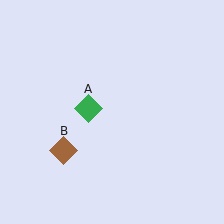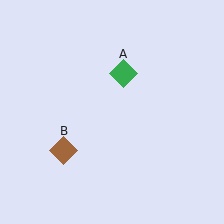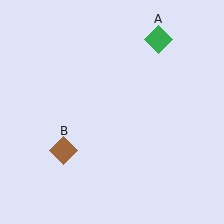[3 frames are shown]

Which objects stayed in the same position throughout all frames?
Brown diamond (object B) remained stationary.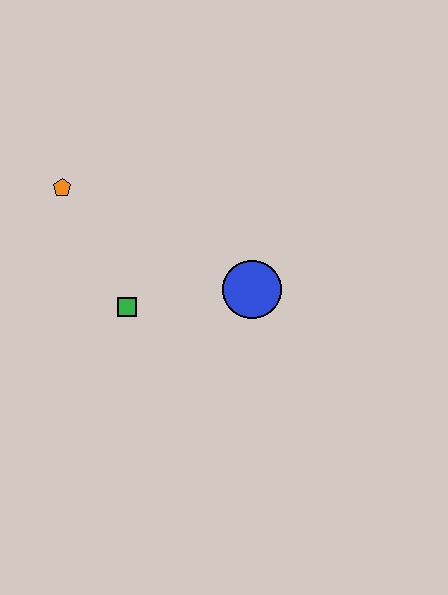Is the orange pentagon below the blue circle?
No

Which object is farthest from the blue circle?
The orange pentagon is farthest from the blue circle.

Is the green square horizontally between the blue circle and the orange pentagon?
Yes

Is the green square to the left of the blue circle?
Yes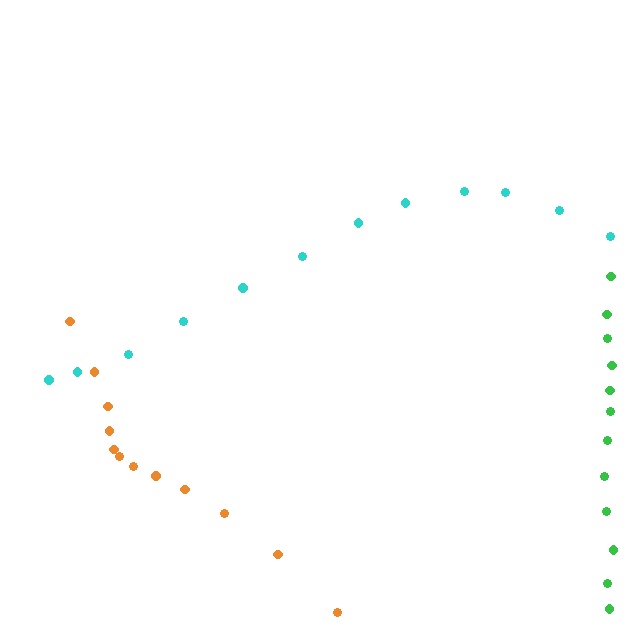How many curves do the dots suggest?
There are 3 distinct paths.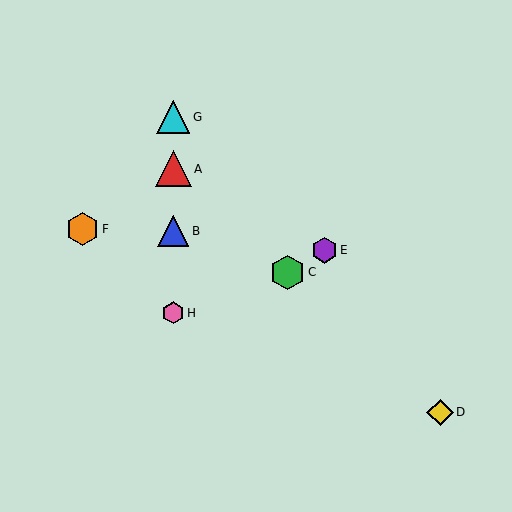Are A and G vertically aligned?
Yes, both are at x≈173.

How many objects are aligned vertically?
4 objects (A, B, G, H) are aligned vertically.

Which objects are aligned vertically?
Objects A, B, G, H are aligned vertically.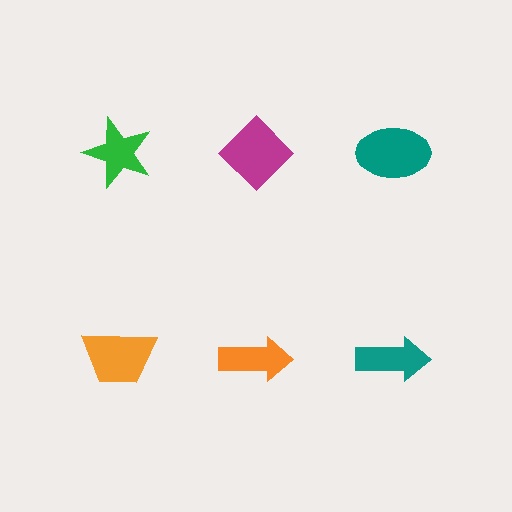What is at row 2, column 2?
An orange arrow.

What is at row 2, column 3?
A teal arrow.